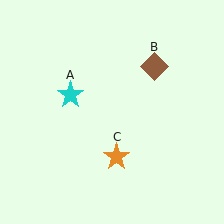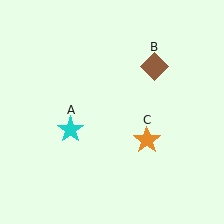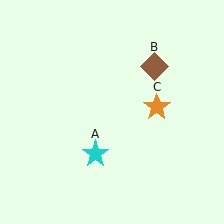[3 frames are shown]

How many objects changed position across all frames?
2 objects changed position: cyan star (object A), orange star (object C).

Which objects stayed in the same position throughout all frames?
Brown diamond (object B) remained stationary.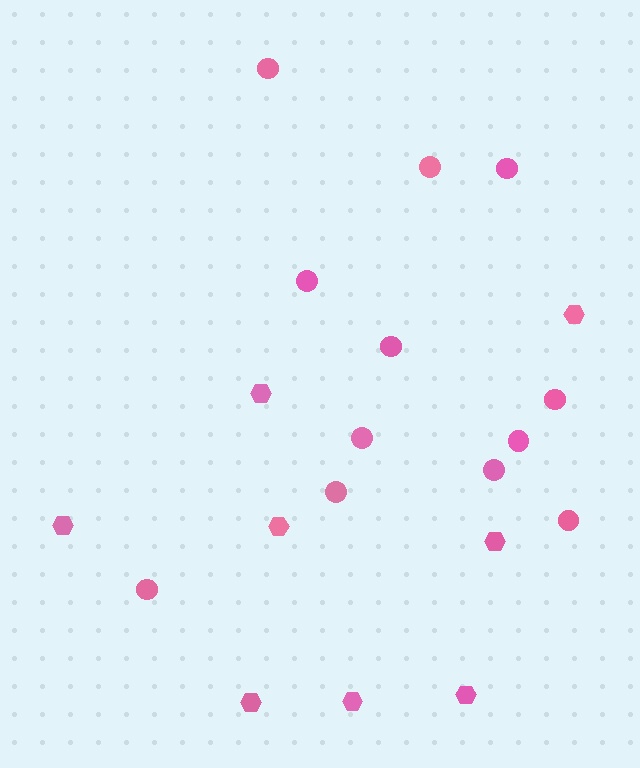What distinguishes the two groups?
There are 2 groups: one group of hexagons (8) and one group of circles (12).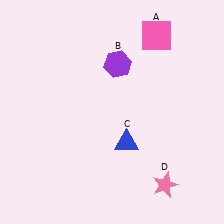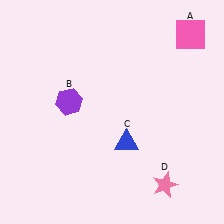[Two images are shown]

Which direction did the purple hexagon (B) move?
The purple hexagon (B) moved left.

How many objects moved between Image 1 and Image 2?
2 objects moved between the two images.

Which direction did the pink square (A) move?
The pink square (A) moved right.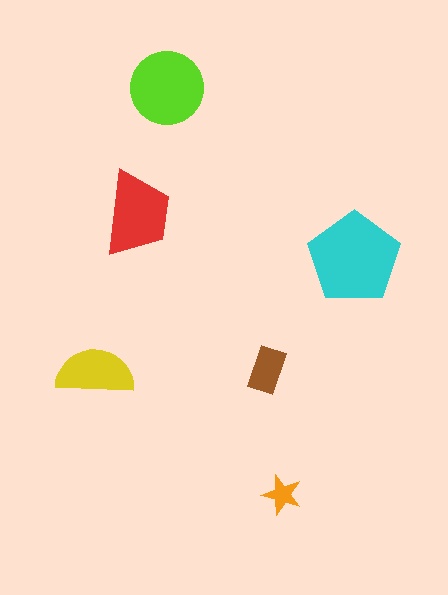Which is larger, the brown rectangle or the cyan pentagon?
The cyan pentagon.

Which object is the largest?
The cyan pentagon.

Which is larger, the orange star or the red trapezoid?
The red trapezoid.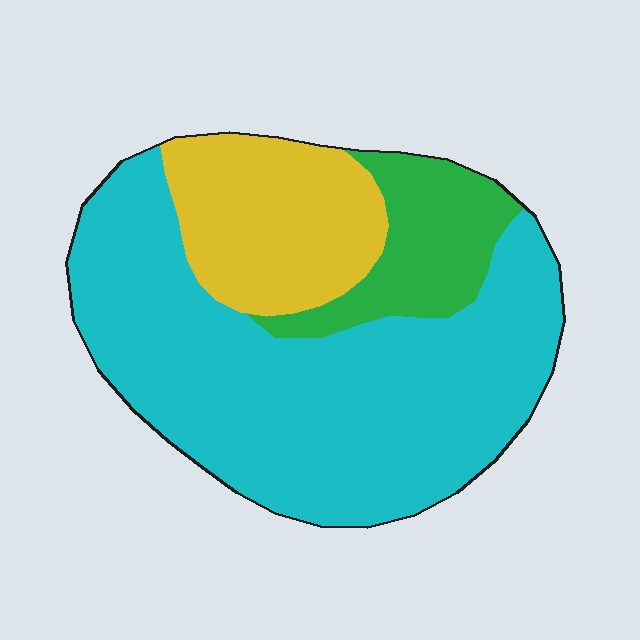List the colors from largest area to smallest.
From largest to smallest: cyan, yellow, green.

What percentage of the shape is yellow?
Yellow covers 21% of the shape.